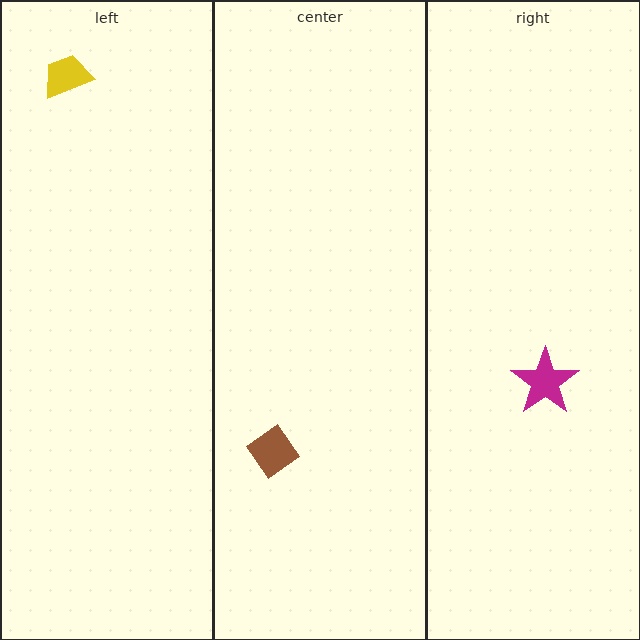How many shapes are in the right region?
1.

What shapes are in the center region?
The brown diamond.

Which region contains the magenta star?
The right region.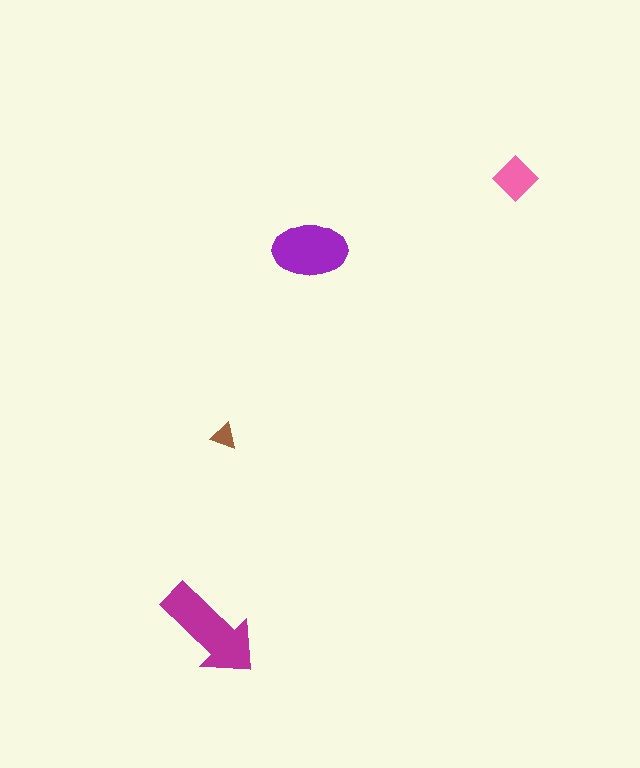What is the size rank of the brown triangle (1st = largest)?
4th.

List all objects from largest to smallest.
The magenta arrow, the purple ellipse, the pink diamond, the brown triangle.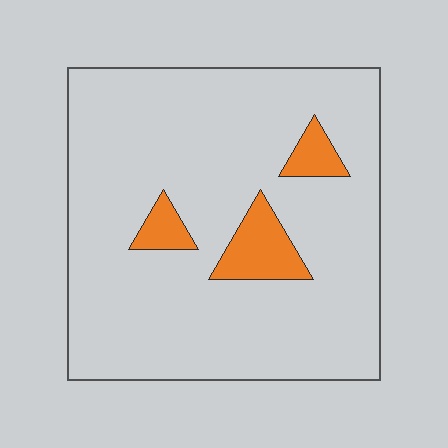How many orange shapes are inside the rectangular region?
3.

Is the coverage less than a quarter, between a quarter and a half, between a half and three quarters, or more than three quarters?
Less than a quarter.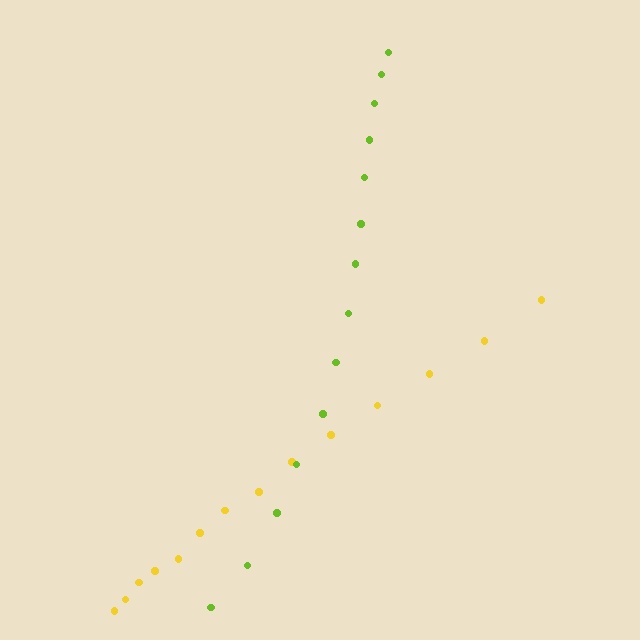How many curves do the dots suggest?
There are 2 distinct paths.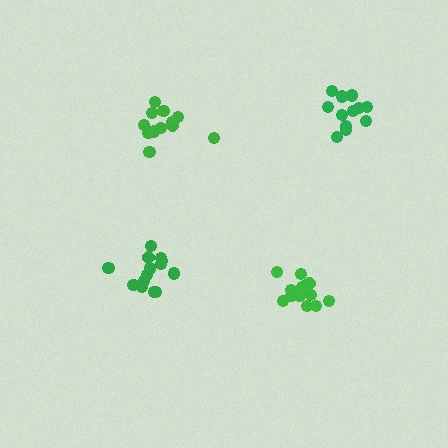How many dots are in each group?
Group 1: 16 dots, Group 2: 12 dots, Group 3: 12 dots, Group 4: 14 dots (54 total).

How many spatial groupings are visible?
There are 4 spatial groupings.